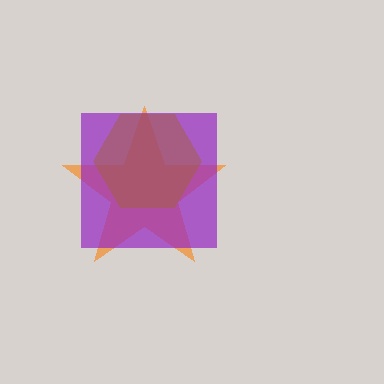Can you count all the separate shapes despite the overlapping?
Yes, there are 3 separate shapes.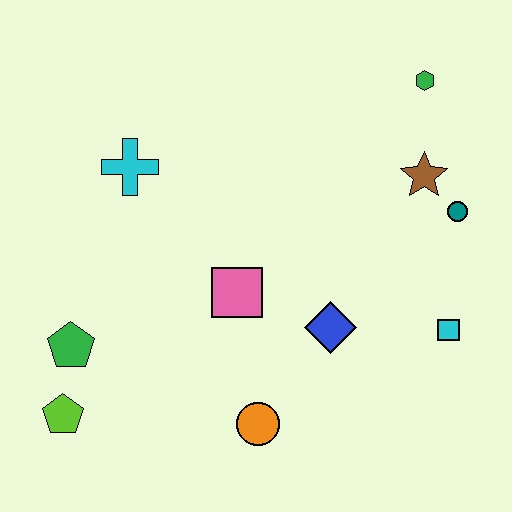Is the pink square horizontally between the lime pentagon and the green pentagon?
No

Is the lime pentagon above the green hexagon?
No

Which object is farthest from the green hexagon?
The lime pentagon is farthest from the green hexagon.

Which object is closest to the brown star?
The teal circle is closest to the brown star.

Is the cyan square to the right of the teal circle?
No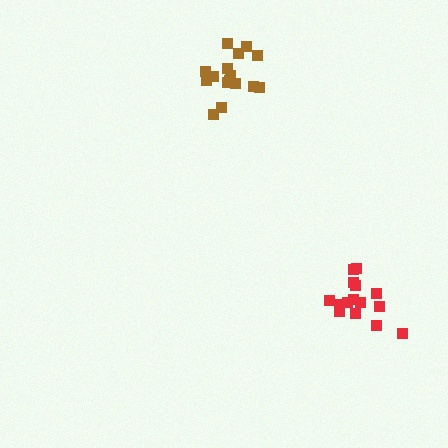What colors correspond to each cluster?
The clusters are colored: red, brown.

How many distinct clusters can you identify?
There are 2 distinct clusters.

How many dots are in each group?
Group 1: 15 dots, Group 2: 16 dots (31 total).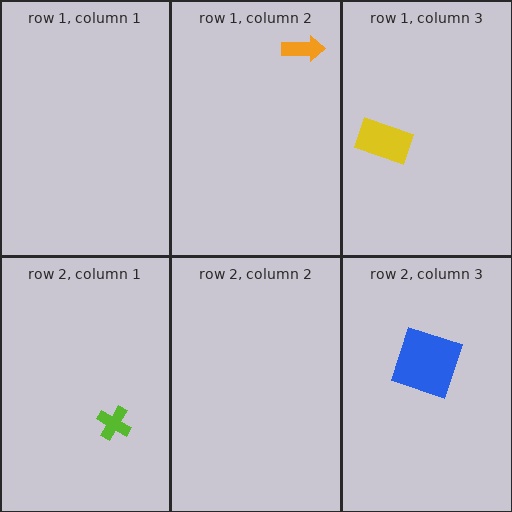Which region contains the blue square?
The row 2, column 3 region.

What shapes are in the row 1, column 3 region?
The yellow rectangle.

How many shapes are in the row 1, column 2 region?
1.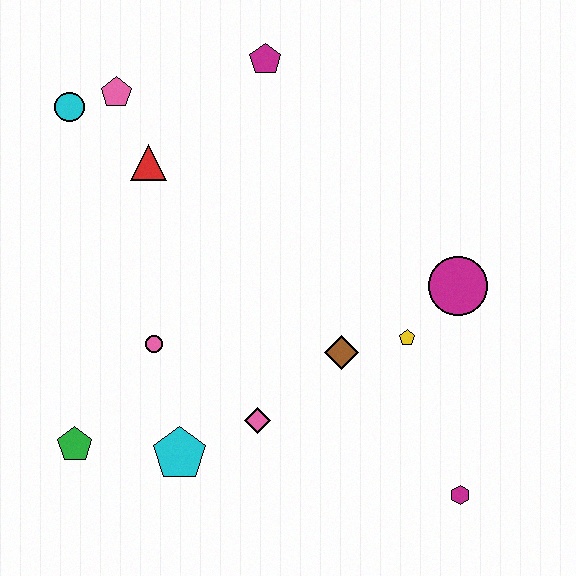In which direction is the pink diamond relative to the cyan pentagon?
The pink diamond is to the right of the cyan pentagon.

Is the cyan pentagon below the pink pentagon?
Yes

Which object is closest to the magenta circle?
The yellow pentagon is closest to the magenta circle.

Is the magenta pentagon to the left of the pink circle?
No